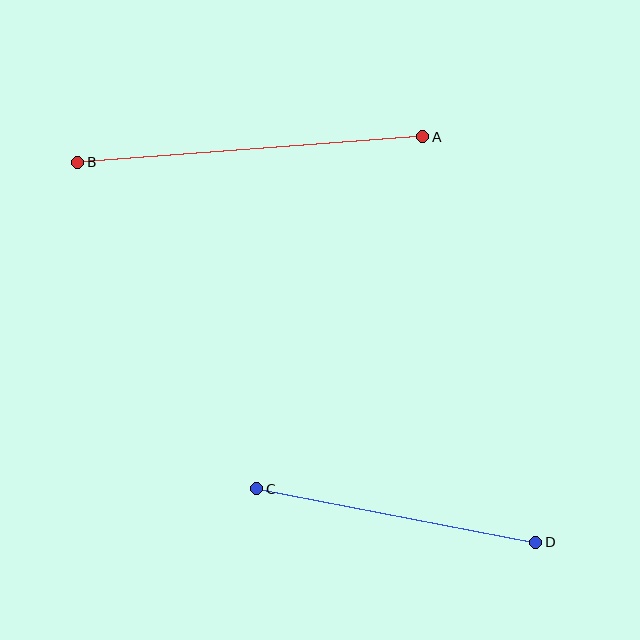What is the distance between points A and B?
The distance is approximately 346 pixels.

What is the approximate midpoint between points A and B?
The midpoint is at approximately (250, 150) pixels.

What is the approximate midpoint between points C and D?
The midpoint is at approximately (396, 516) pixels.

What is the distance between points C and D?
The distance is approximately 284 pixels.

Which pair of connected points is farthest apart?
Points A and B are farthest apart.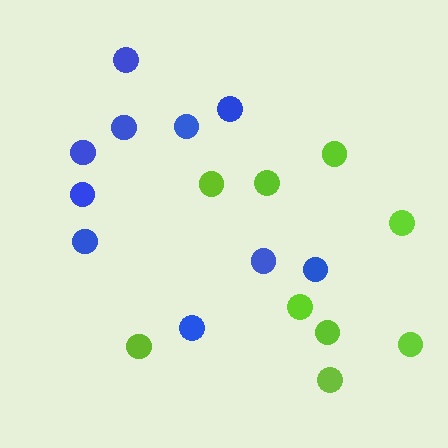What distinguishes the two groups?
There are 2 groups: one group of lime circles (9) and one group of blue circles (10).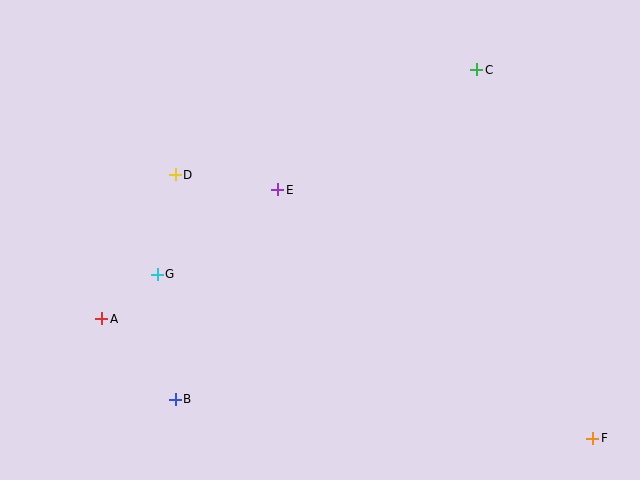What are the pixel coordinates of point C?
Point C is at (477, 70).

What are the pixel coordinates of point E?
Point E is at (277, 190).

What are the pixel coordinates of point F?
Point F is at (593, 438).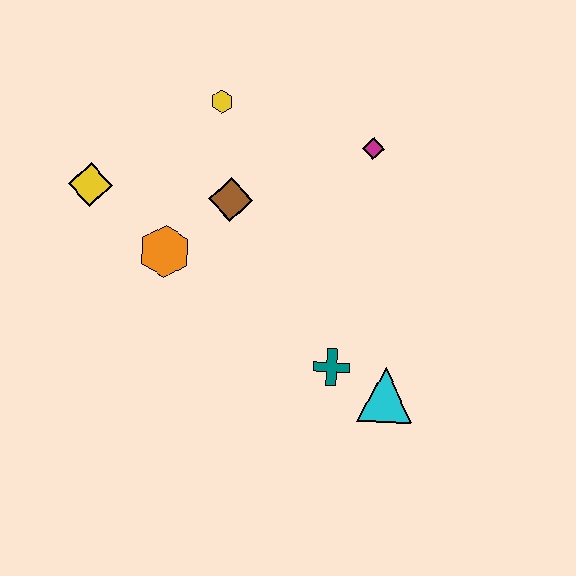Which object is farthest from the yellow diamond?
The cyan triangle is farthest from the yellow diamond.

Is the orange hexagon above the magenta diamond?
No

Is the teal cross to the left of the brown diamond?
No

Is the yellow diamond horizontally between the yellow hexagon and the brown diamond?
No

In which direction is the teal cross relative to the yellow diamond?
The teal cross is to the right of the yellow diamond.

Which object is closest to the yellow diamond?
The orange hexagon is closest to the yellow diamond.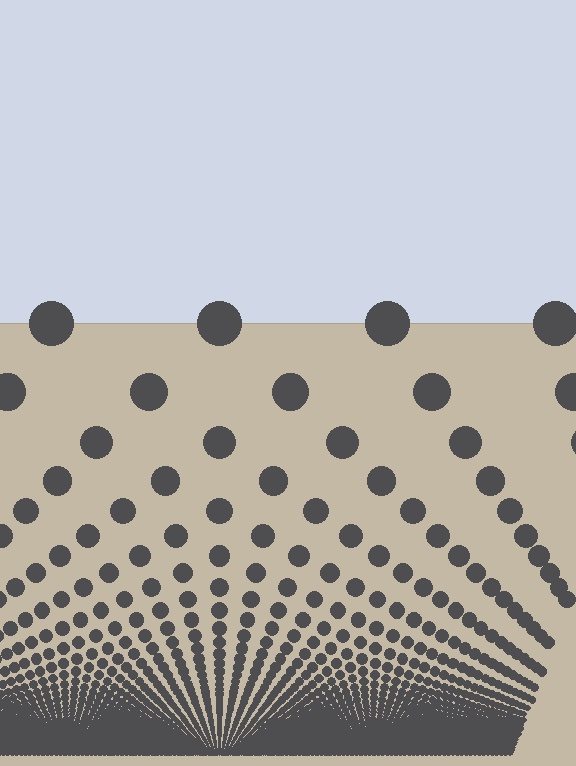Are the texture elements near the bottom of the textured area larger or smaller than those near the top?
Smaller. The gradient is inverted — elements near the bottom are smaller and denser.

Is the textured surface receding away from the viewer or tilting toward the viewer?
The surface appears to tilt toward the viewer. Texture elements get larger and sparser toward the top.